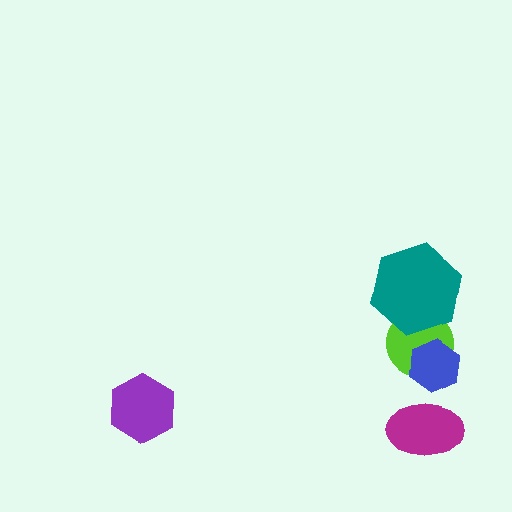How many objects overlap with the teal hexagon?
1 object overlaps with the teal hexagon.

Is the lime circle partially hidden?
Yes, it is partially covered by another shape.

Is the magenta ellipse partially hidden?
No, no other shape covers it.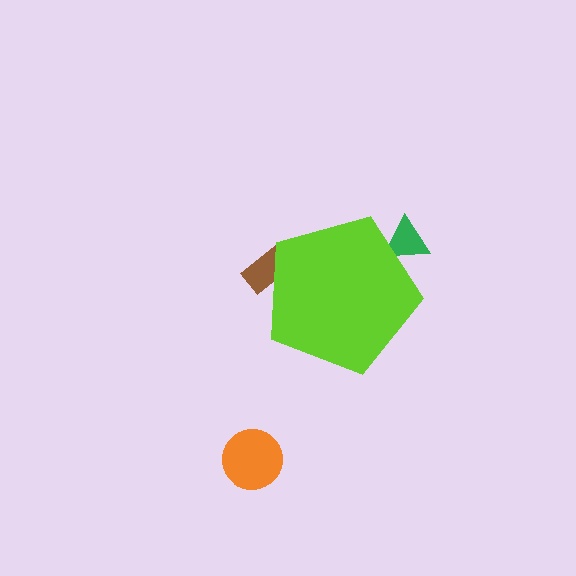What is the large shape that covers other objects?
A lime pentagon.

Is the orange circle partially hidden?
No, the orange circle is fully visible.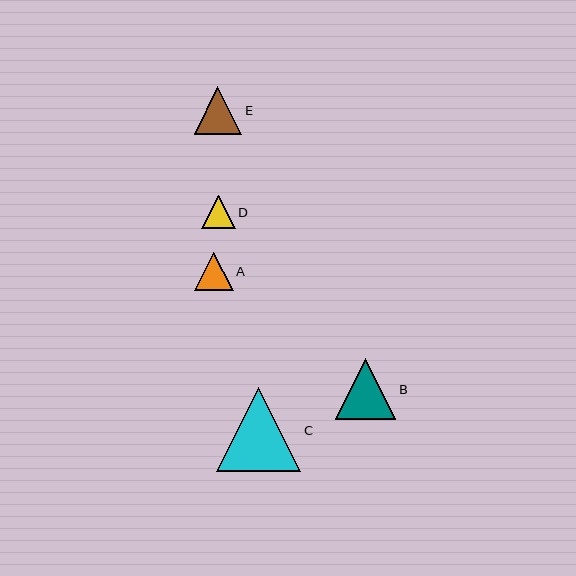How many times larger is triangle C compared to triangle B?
Triangle C is approximately 1.4 times the size of triangle B.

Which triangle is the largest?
Triangle C is the largest with a size of approximately 84 pixels.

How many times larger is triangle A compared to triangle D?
Triangle A is approximately 1.2 times the size of triangle D.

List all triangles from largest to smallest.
From largest to smallest: C, B, E, A, D.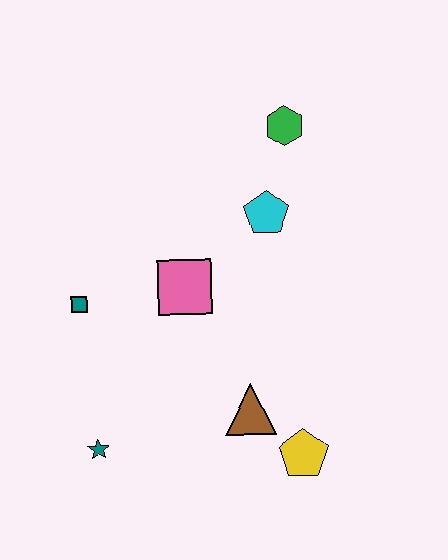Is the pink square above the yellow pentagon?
Yes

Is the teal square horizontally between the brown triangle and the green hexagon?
No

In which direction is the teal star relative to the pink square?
The teal star is below the pink square.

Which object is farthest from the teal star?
The green hexagon is farthest from the teal star.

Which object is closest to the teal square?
The pink square is closest to the teal square.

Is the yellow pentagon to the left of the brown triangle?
No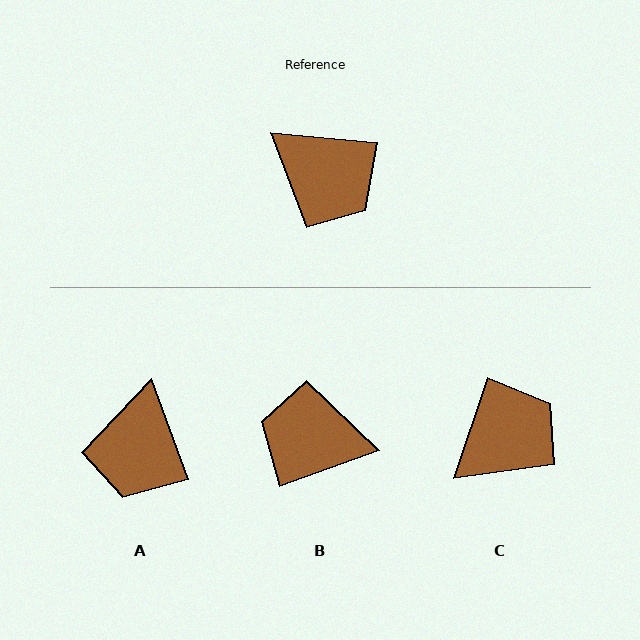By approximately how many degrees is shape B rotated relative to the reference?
Approximately 154 degrees clockwise.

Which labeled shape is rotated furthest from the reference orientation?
B, about 154 degrees away.